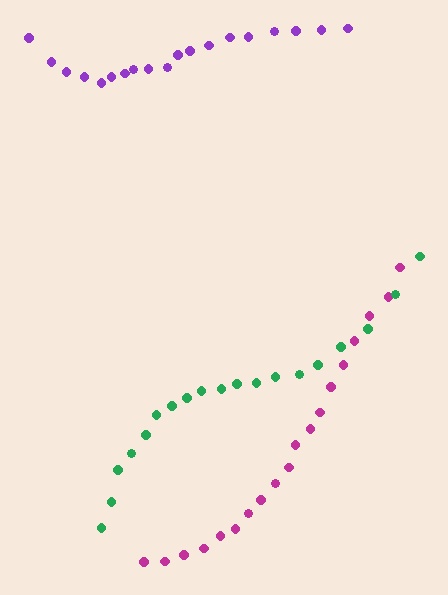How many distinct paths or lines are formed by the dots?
There are 3 distinct paths.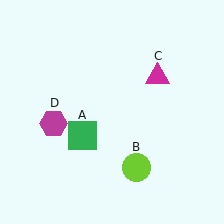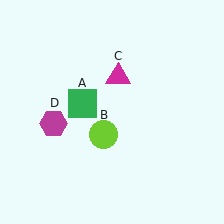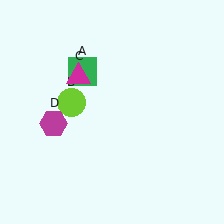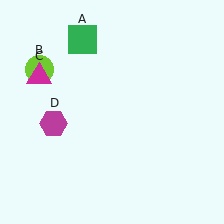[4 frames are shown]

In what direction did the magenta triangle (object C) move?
The magenta triangle (object C) moved left.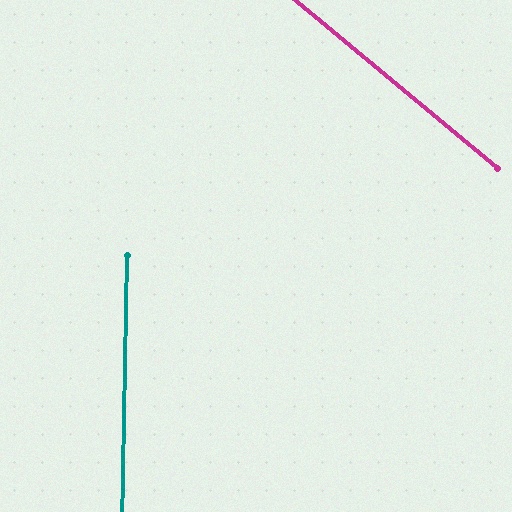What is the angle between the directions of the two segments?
Approximately 51 degrees.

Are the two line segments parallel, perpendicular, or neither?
Neither parallel nor perpendicular — they differ by about 51°.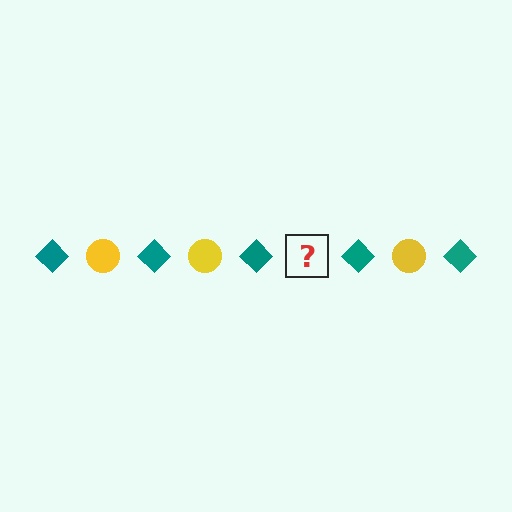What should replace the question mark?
The question mark should be replaced with a yellow circle.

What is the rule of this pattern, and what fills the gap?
The rule is that the pattern alternates between teal diamond and yellow circle. The gap should be filled with a yellow circle.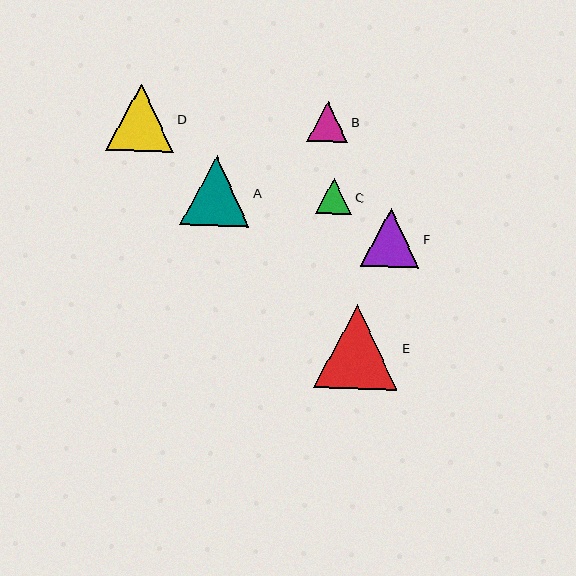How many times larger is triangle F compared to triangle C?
Triangle F is approximately 1.6 times the size of triangle C.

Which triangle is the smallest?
Triangle C is the smallest with a size of approximately 36 pixels.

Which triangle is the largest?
Triangle E is the largest with a size of approximately 84 pixels.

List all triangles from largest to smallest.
From largest to smallest: E, A, D, F, B, C.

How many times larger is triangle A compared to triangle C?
Triangle A is approximately 1.9 times the size of triangle C.